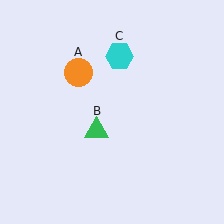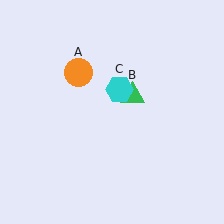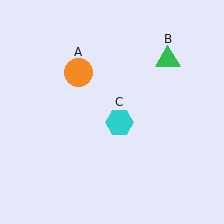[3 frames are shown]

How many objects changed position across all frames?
2 objects changed position: green triangle (object B), cyan hexagon (object C).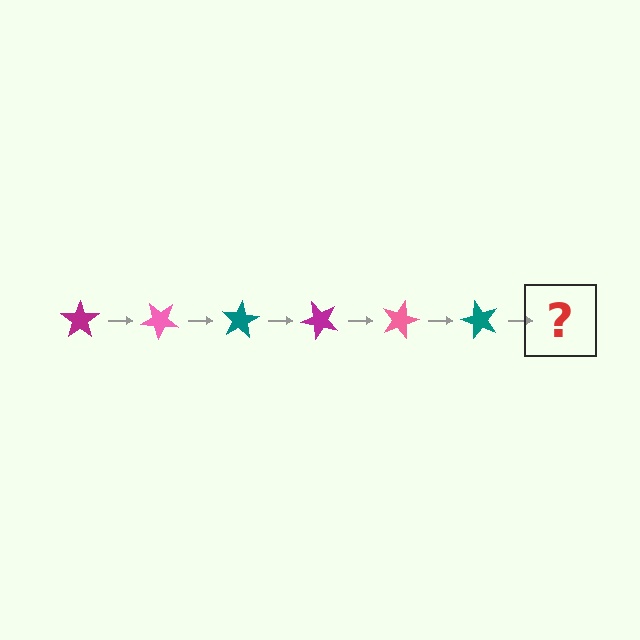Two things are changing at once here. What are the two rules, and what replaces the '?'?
The two rules are that it rotates 40 degrees each step and the color cycles through magenta, pink, and teal. The '?' should be a magenta star, rotated 240 degrees from the start.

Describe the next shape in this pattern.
It should be a magenta star, rotated 240 degrees from the start.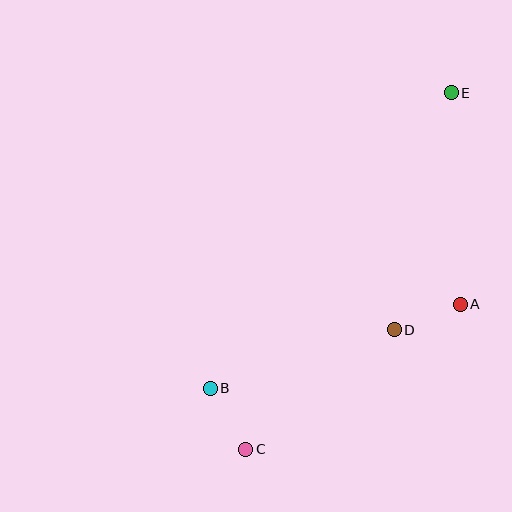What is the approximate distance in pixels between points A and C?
The distance between A and C is approximately 259 pixels.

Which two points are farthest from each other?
Points C and E are farthest from each other.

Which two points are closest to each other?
Points A and D are closest to each other.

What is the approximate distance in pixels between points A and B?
The distance between A and B is approximately 264 pixels.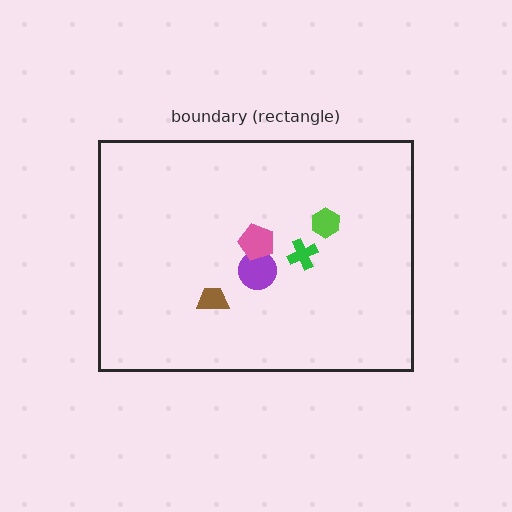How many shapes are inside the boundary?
5 inside, 0 outside.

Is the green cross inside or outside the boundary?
Inside.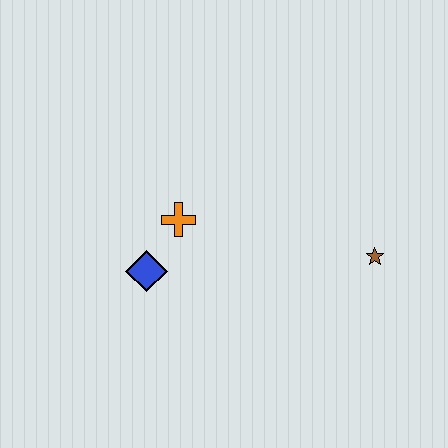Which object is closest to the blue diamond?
The orange cross is closest to the blue diamond.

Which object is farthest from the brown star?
The blue diamond is farthest from the brown star.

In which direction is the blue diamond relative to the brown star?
The blue diamond is to the left of the brown star.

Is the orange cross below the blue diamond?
No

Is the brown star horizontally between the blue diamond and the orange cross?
No